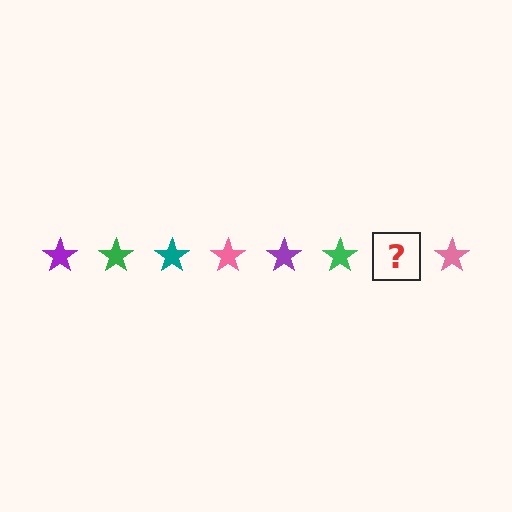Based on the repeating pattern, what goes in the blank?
The blank should be a teal star.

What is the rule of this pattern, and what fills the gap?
The rule is that the pattern cycles through purple, green, teal, pink stars. The gap should be filled with a teal star.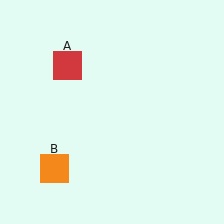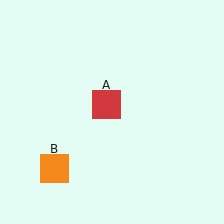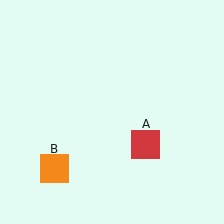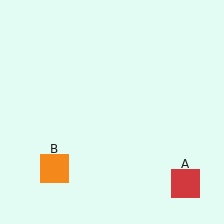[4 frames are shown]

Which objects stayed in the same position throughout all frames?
Orange square (object B) remained stationary.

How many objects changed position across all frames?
1 object changed position: red square (object A).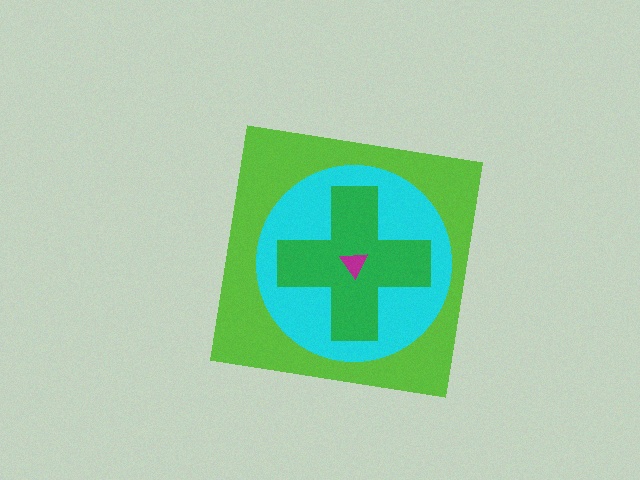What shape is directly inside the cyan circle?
The green cross.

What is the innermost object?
The magenta triangle.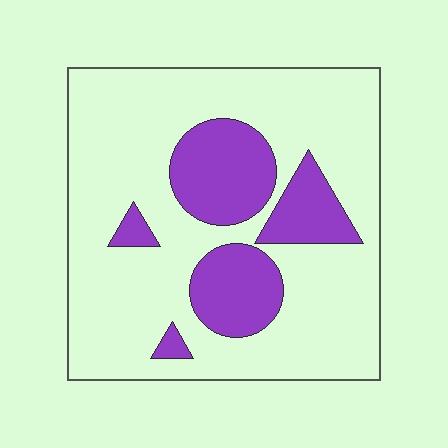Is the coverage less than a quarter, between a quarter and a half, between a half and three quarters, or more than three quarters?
Less than a quarter.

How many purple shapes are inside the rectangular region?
5.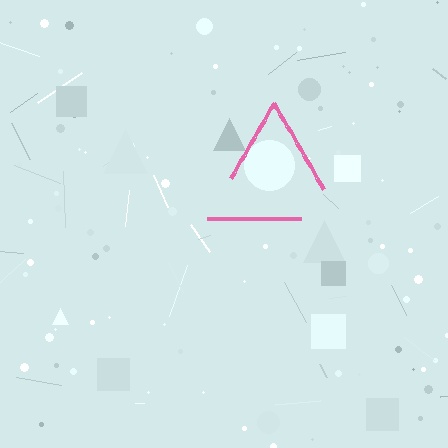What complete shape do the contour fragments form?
The contour fragments form a triangle.